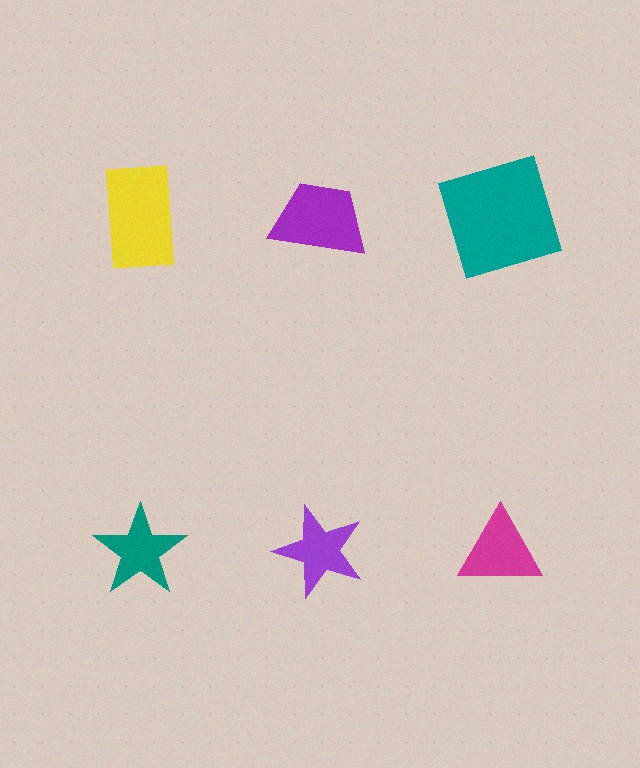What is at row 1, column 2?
A purple trapezoid.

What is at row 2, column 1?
A teal star.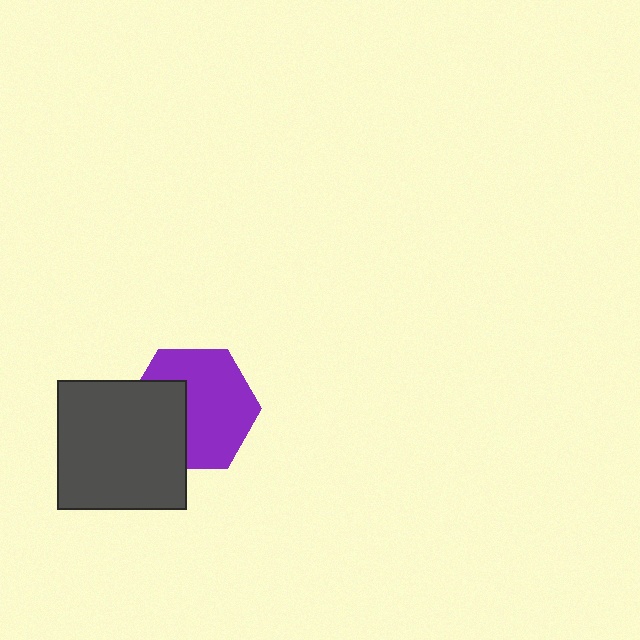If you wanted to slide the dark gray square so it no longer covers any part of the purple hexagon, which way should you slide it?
Slide it left — that is the most direct way to separate the two shapes.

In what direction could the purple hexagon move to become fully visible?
The purple hexagon could move right. That would shift it out from behind the dark gray square entirely.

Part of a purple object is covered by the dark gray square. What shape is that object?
It is a hexagon.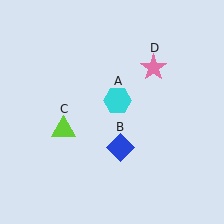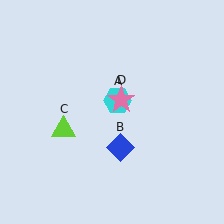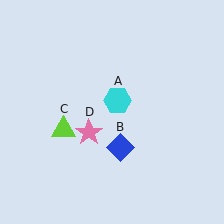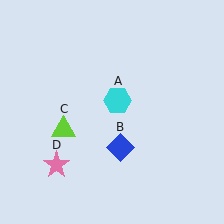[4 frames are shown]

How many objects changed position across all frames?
1 object changed position: pink star (object D).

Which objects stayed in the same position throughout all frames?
Cyan hexagon (object A) and blue diamond (object B) and lime triangle (object C) remained stationary.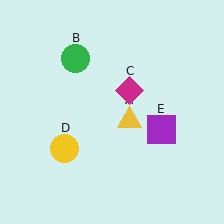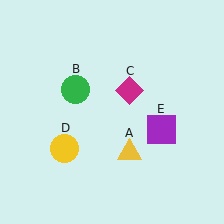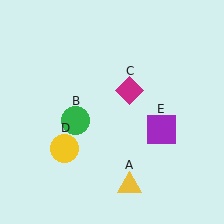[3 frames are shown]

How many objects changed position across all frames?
2 objects changed position: yellow triangle (object A), green circle (object B).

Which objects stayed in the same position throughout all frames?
Magenta diamond (object C) and yellow circle (object D) and purple square (object E) remained stationary.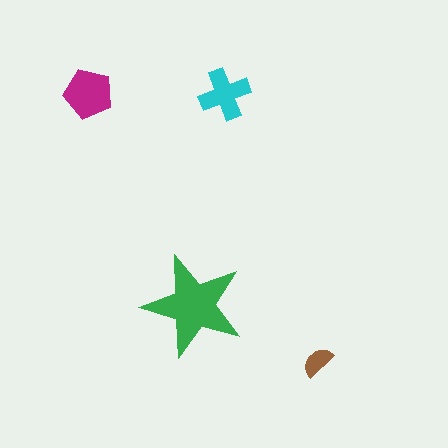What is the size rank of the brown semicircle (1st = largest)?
4th.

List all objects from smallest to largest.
The brown semicircle, the cyan cross, the magenta pentagon, the green star.